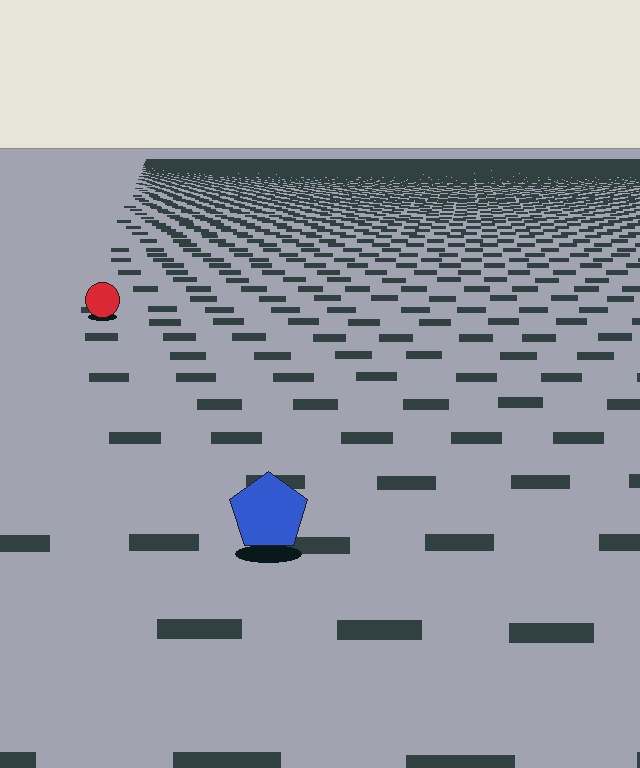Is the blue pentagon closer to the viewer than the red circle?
Yes. The blue pentagon is closer — you can tell from the texture gradient: the ground texture is coarser near it.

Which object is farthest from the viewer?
The red circle is farthest from the viewer. It appears smaller and the ground texture around it is denser.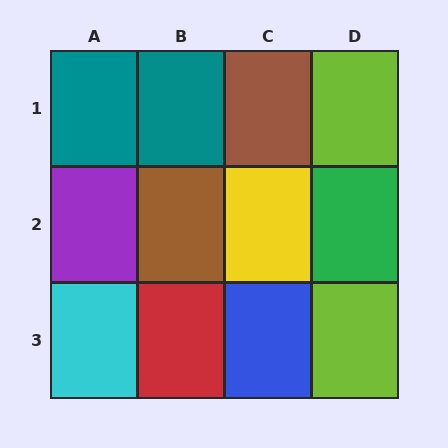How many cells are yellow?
1 cell is yellow.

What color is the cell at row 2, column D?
Green.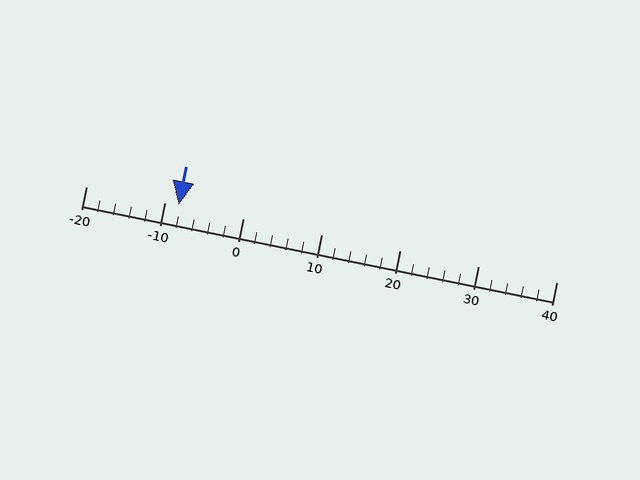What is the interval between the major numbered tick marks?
The major tick marks are spaced 10 units apart.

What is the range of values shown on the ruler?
The ruler shows values from -20 to 40.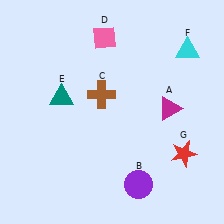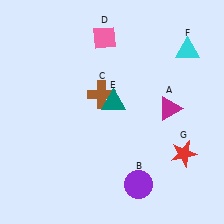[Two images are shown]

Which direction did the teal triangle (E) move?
The teal triangle (E) moved right.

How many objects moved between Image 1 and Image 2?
1 object moved between the two images.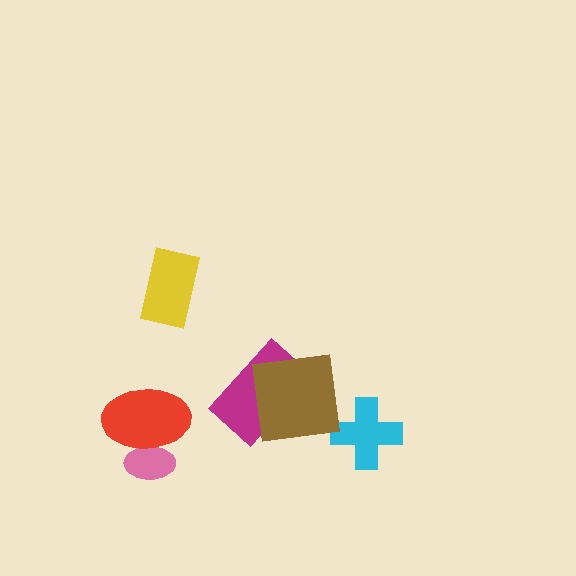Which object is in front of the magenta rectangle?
The brown square is in front of the magenta rectangle.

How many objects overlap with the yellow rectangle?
0 objects overlap with the yellow rectangle.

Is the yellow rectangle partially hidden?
No, no other shape covers it.